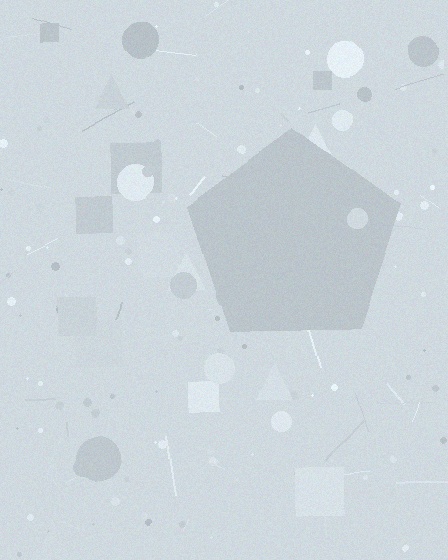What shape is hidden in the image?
A pentagon is hidden in the image.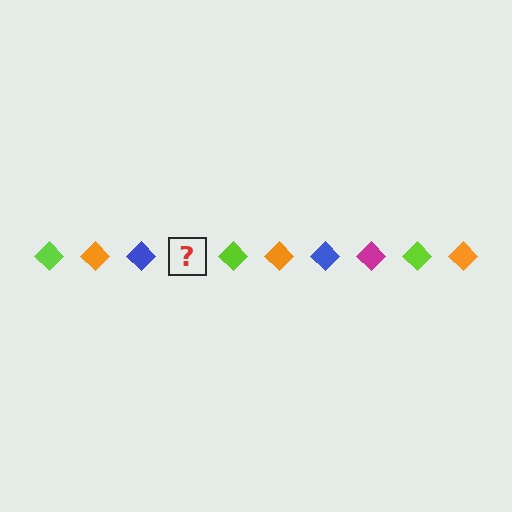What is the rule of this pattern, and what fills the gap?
The rule is that the pattern cycles through lime, orange, blue, magenta diamonds. The gap should be filled with a magenta diamond.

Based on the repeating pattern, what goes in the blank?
The blank should be a magenta diamond.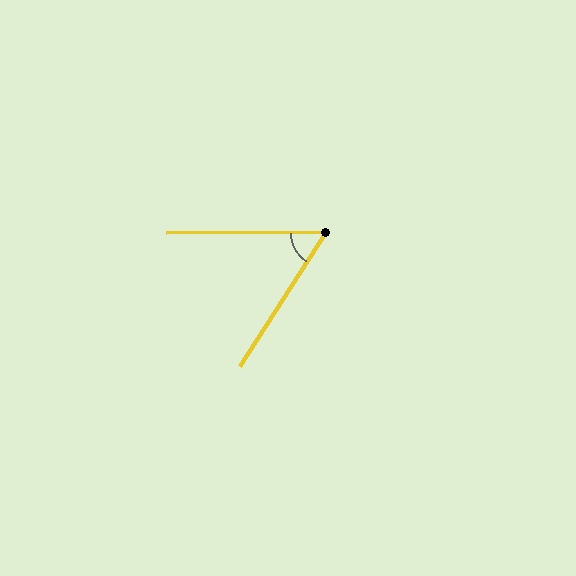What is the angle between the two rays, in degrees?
Approximately 57 degrees.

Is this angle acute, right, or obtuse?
It is acute.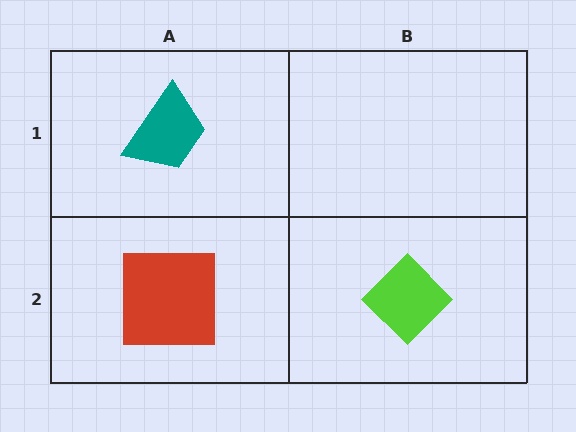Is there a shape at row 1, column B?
No, that cell is empty.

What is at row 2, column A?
A red square.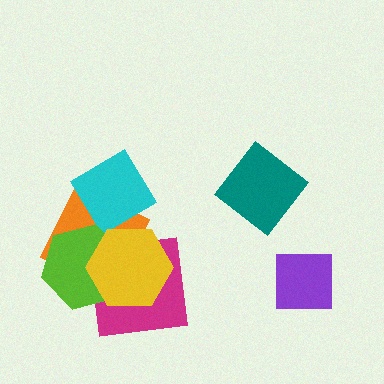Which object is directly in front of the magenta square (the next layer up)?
The lime hexagon is directly in front of the magenta square.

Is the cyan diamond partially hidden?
Yes, it is partially covered by another shape.